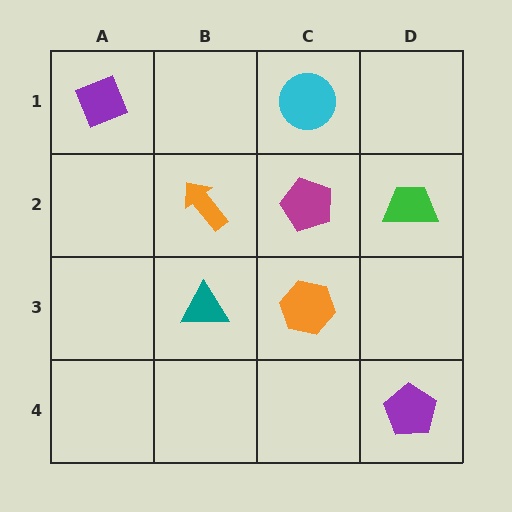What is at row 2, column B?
An orange arrow.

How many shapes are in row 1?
2 shapes.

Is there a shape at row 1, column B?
No, that cell is empty.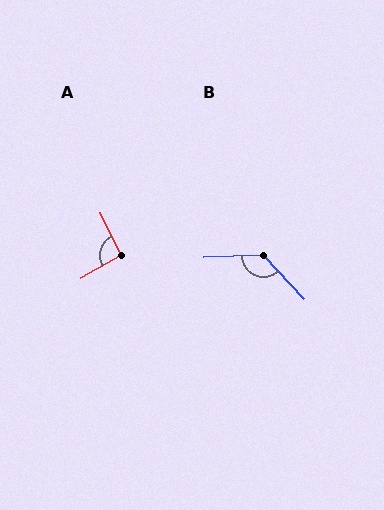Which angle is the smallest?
A, at approximately 94 degrees.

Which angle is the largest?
B, at approximately 131 degrees.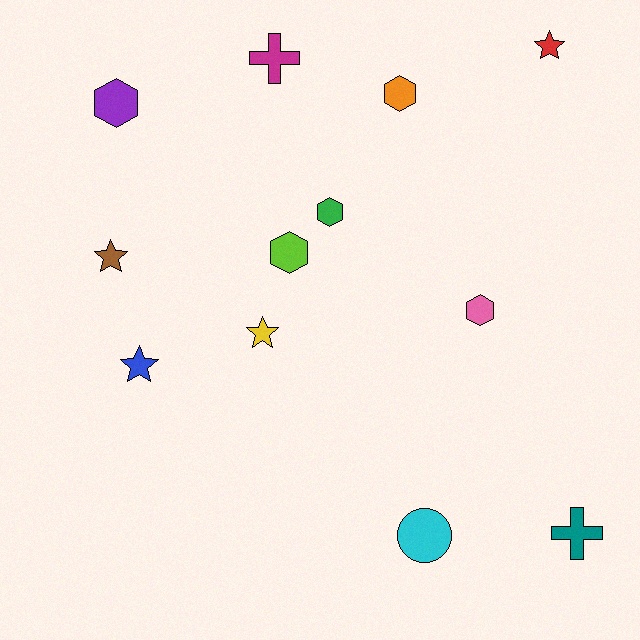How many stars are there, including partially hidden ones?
There are 4 stars.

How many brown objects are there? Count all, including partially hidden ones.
There is 1 brown object.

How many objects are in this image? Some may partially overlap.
There are 12 objects.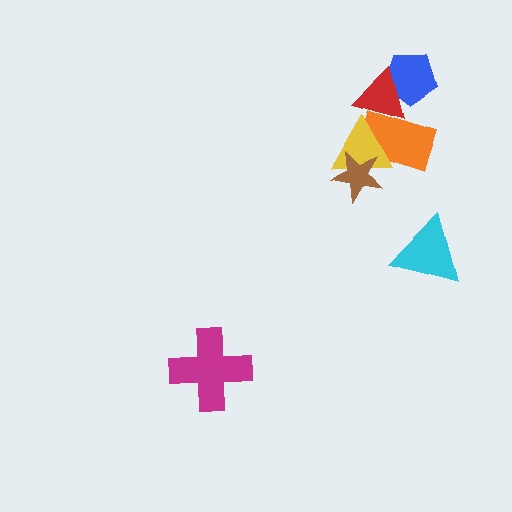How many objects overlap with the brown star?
2 objects overlap with the brown star.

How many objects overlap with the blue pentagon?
1 object overlaps with the blue pentagon.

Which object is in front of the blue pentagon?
The red triangle is in front of the blue pentagon.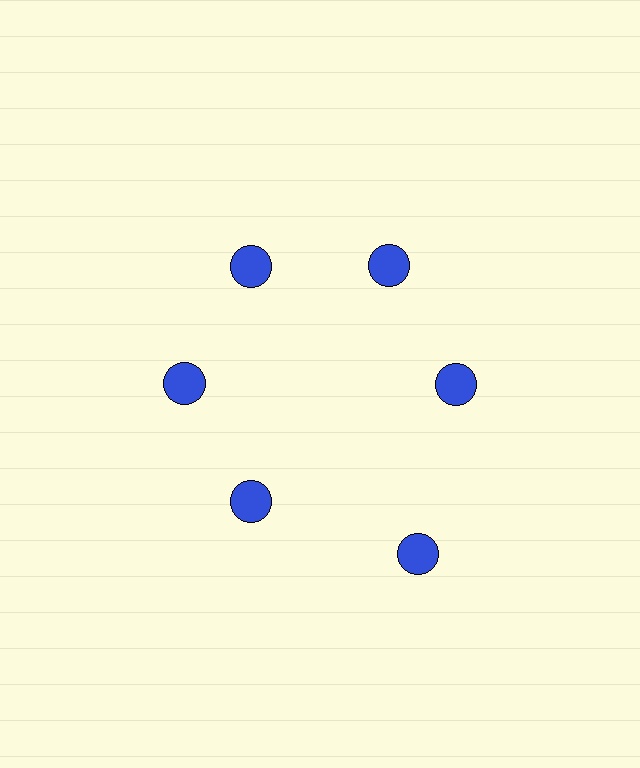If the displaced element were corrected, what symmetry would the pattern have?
It would have 6-fold rotational symmetry — the pattern would map onto itself every 60 degrees.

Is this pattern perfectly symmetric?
No. The 6 blue circles are arranged in a ring, but one element near the 5 o'clock position is pushed outward from the center, breaking the 6-fold rotational symmetry.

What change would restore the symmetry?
The symmetry would be restored by moving it inward, back onto the ring so that all 6 circles sit at equal angles and equal distance from the center.